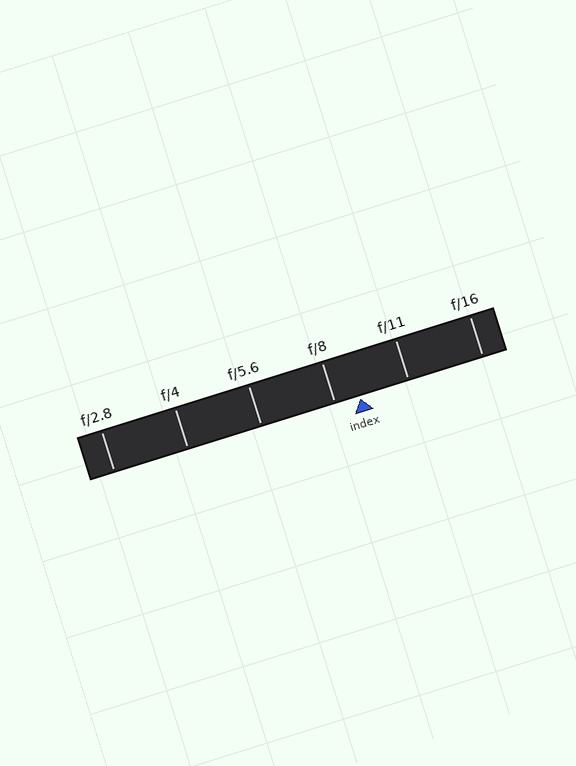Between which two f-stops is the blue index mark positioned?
The index mark is between f/8 and f/11.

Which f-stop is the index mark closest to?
The index mark is closest to f/8.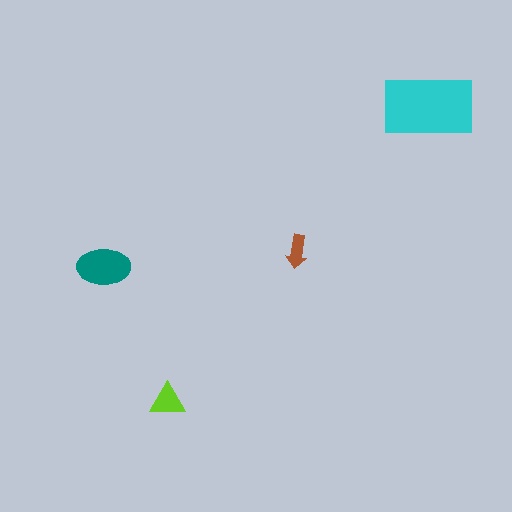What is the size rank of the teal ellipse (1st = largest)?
2nd.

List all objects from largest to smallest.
The cyan rectangle, the teal ellipse, the lime triangle, the brown arrow.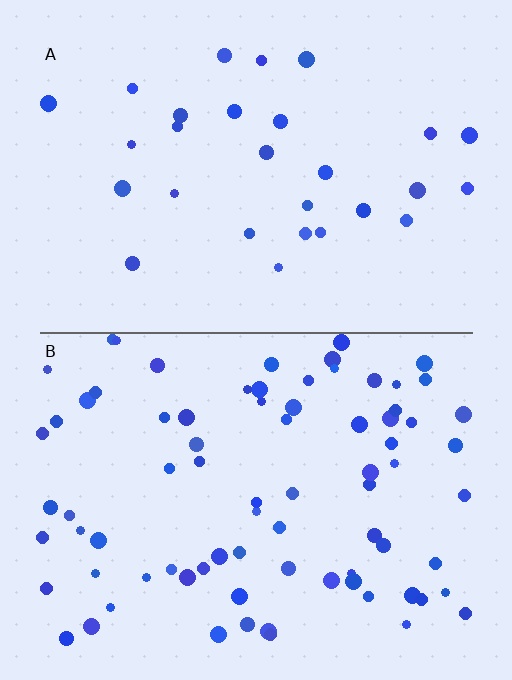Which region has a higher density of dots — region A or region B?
B (the bottom).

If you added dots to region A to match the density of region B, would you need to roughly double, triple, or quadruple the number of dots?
Approximately triple.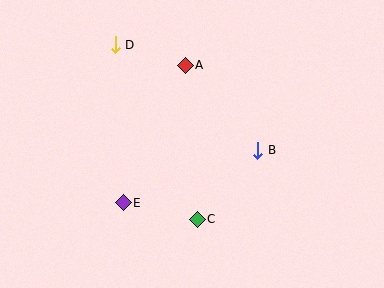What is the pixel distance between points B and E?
The distance between B and E is 144 pixels.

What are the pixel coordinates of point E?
Point E is at (123, 203).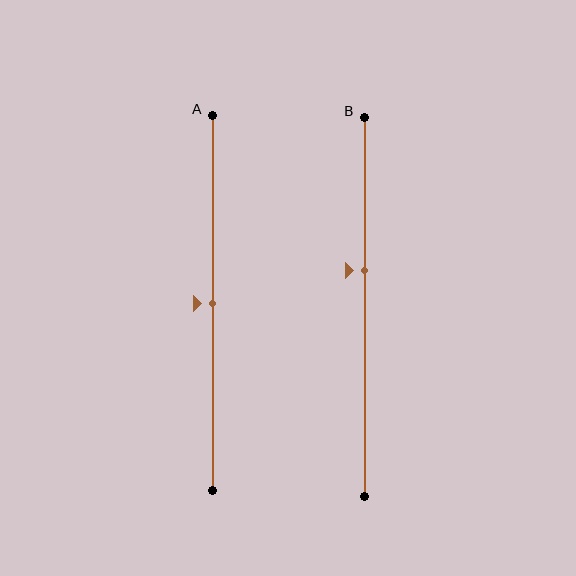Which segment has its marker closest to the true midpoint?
Segment A has its marker closest to the true midpoint.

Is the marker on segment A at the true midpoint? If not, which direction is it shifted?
Yes, the marker on segment A is at the true midpoint.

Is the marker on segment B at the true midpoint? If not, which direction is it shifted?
No, the marker on segment B is shifted upward by about 10% of the segment length.